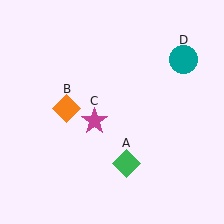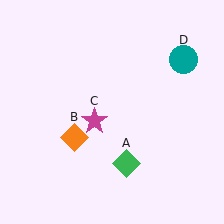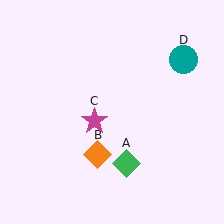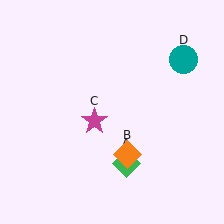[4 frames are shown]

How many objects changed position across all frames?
1 object changed position: orange diamond (object B).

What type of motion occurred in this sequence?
The orange diamond (object B) rotated counterclockwise around the center of the scene.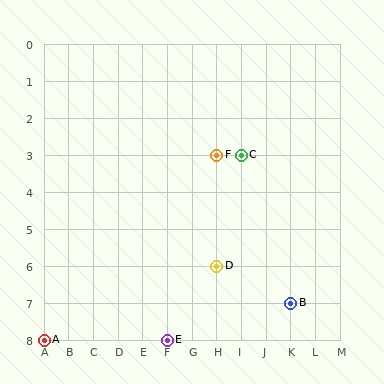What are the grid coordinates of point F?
Point F is at grid coordinates (H, 3).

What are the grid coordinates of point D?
Point D is at grid coordinates (H, 6).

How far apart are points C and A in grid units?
Points C and A are 8 columns and 5 rows apart (about 9.4 grid units diagonally).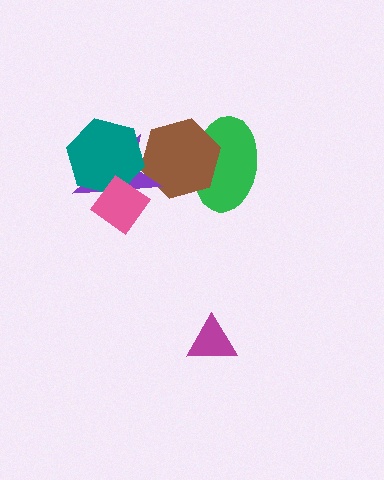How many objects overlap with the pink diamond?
2 objects overlap with the pink diamond.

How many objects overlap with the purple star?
3 objects overlap with the purple star.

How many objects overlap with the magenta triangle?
0 objects overlap with the magenta triangle.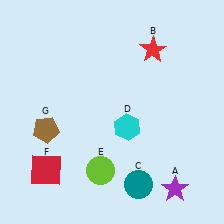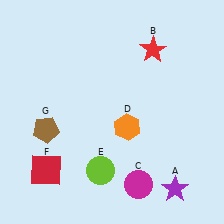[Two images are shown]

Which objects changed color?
C changed from teal to magenta. D changed from cyan to orange.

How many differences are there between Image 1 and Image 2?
There are 2 differences between the two images.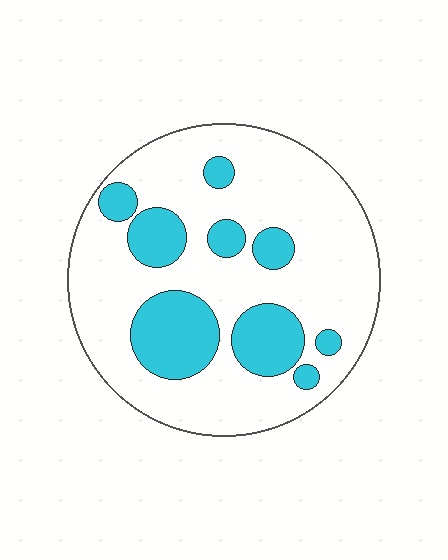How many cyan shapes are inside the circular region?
9.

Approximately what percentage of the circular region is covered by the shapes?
Approximately 25%.